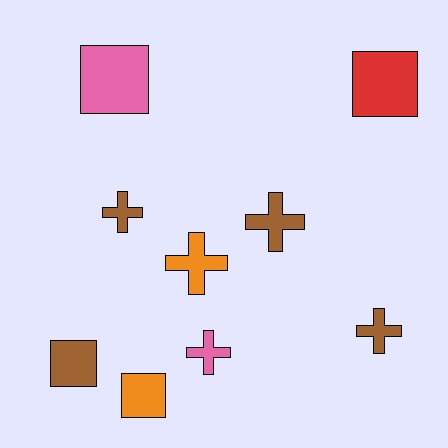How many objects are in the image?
There are 9 objects.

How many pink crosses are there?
There is 1 pink cross.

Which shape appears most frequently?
Cross, with 5 objects.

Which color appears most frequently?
Brown, with 4 objects.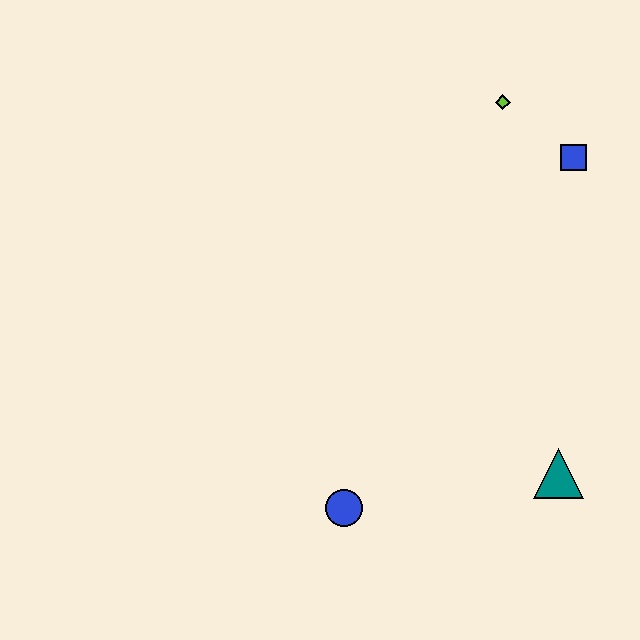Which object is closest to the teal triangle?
The blue circle is closest to the teal triangle.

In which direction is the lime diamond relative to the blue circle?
The lime diamond is above the blue circle.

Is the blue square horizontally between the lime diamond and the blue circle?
No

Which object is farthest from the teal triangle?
The lime diamond is farthest from the teal triangle.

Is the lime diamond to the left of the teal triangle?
Yes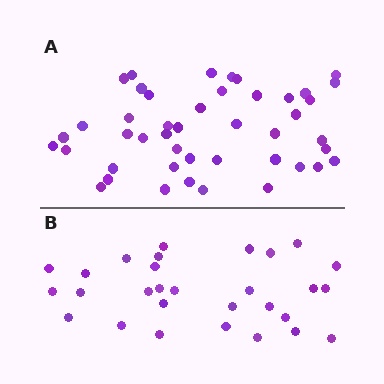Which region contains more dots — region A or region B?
Region A (the top region) has more dots.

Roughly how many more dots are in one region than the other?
Region A has approximately 15 more dots than region B.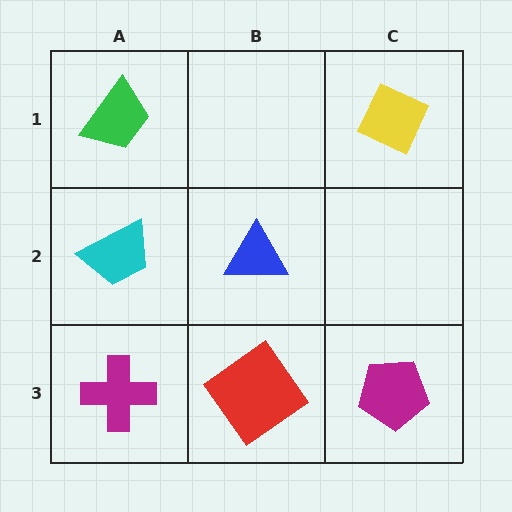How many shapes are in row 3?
3 shapes.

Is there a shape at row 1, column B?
No, that cell is empty.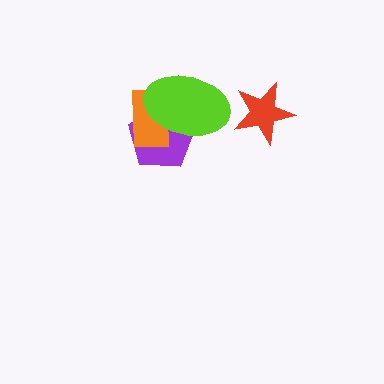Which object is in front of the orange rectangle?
The lime ellipse is in front of the orange rectangle.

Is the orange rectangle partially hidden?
Yes, it is partially covered by another shape.